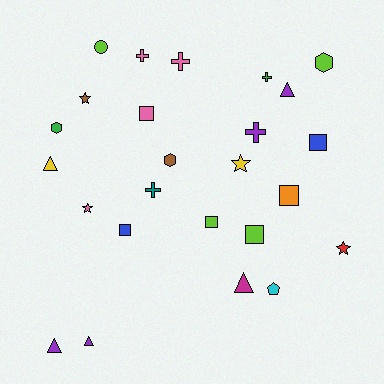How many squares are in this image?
There are 6 squares.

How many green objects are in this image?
There are 2 green objects.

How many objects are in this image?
There are 25 objects.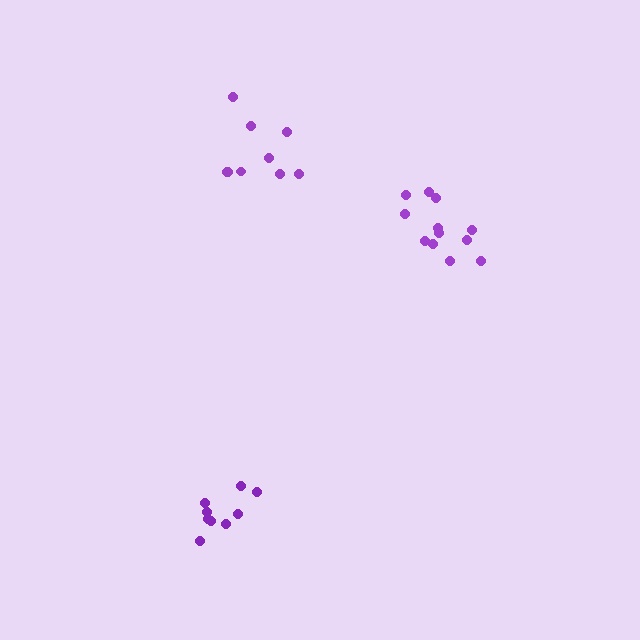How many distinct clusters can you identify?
There are 3 distinct clusters.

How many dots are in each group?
Group 1: 9 dots, Group 2: 9 dots, Group 3: 12 dots (30 total).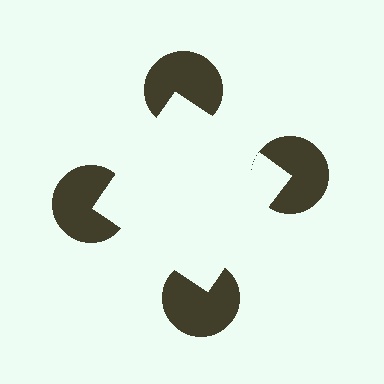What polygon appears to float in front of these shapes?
An illusory square — its edges are inferred from the aligned wedge cuts in the pac-man discs, not physically drawn.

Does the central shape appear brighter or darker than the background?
It typically appears slightly brighter than the background, even though no actual brightness change is drawn.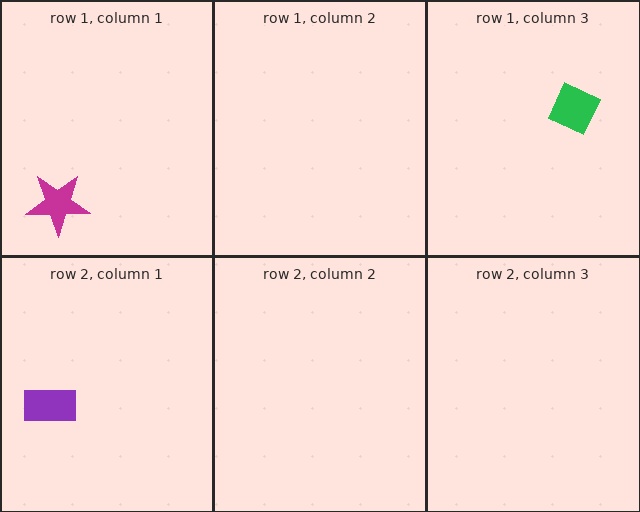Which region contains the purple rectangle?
The row 2, column 1 region.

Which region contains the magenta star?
The row 1, column 1 region.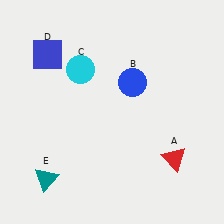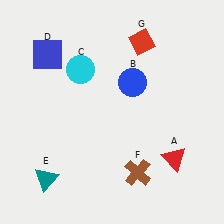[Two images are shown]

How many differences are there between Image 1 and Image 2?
There are 2 differences between the two images.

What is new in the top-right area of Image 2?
A red diamond (G) was added in the top-right area of Image 2.